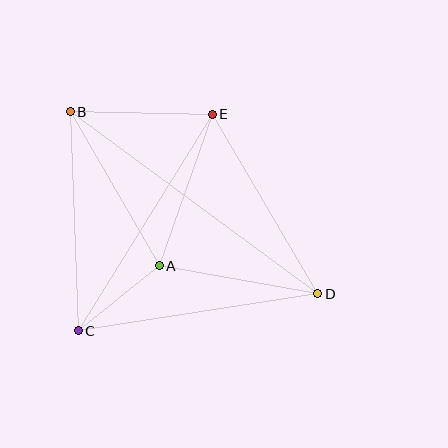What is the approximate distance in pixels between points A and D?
The distance between A and D is approximately 161 pixels.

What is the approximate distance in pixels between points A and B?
The distance between A and B is approximately 178 pixels.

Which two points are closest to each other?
Points A and C are closest to each other.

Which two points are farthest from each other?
Points B and D are farthest from each other.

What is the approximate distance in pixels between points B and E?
The distance between B and E is approximately 142 pixels.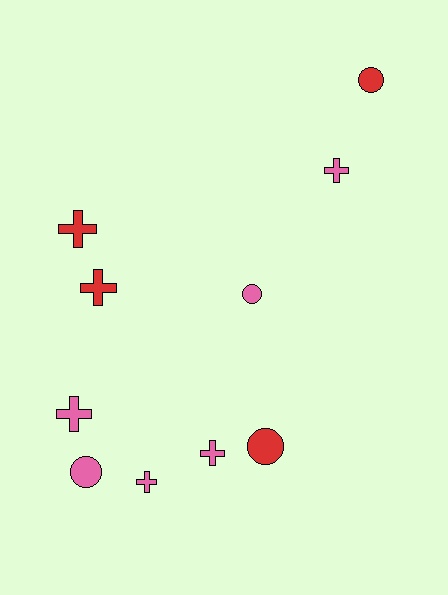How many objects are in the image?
There are 10 objects.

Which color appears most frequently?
Pink, with 6 objects.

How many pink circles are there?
There are 2 pink circles.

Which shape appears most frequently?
Cross, with 6 objects.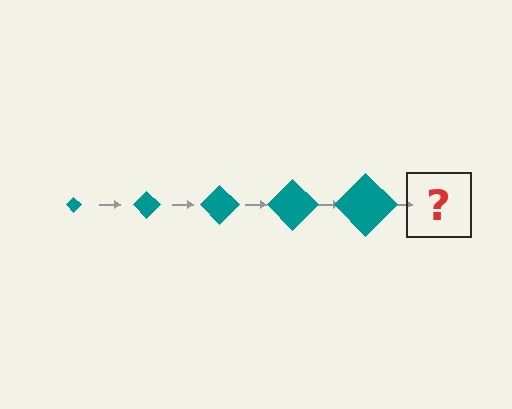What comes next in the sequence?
The next element should be a teal diamond, larger than the previous one.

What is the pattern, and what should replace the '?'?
The pattern is that the diamond gets progressively larger each step. The '?' should be a teal diamond, larger than the previous one.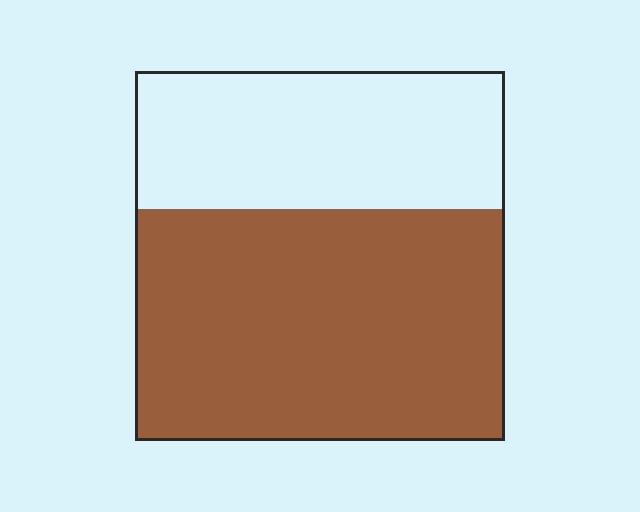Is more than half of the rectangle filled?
Yes.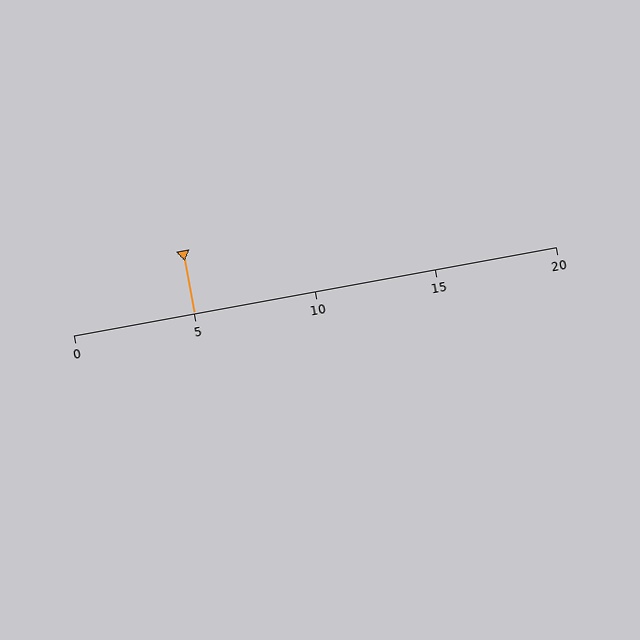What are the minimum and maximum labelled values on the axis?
The axis runs from 0 to 20.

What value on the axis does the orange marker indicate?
The marker indicates approximately 5.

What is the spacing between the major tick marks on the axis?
The major ticks are spaced 5 apart.